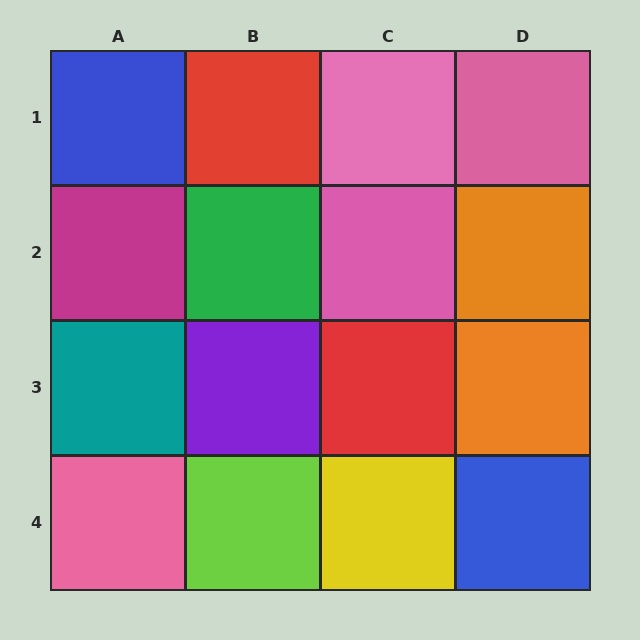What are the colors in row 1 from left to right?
Blue, red, pink, pink.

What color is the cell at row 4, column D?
Blue.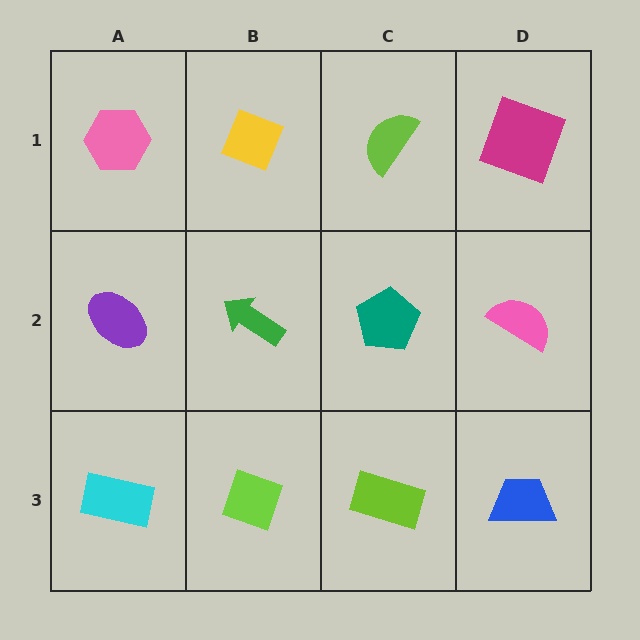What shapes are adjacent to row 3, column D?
A pink semicircle (row 2, column D), a lime rectangle (row 3, column C).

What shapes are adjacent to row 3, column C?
A teal pentagon (row 2, column C), a lime diamond (row 3, column B), a blue trapezoid (row 3, column D).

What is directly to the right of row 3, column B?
A lime rectangle.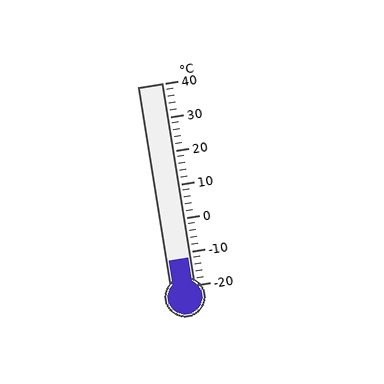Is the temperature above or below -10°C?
The temperature is below -10°C.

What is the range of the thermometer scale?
The thermometer scale ranges from -20°C to 40°C.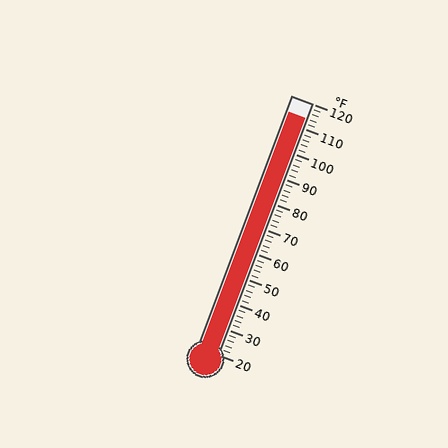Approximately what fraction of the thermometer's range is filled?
The thermometer is filled to approximately 95% of its range.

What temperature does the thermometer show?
The thermometer shows approximately 114°F.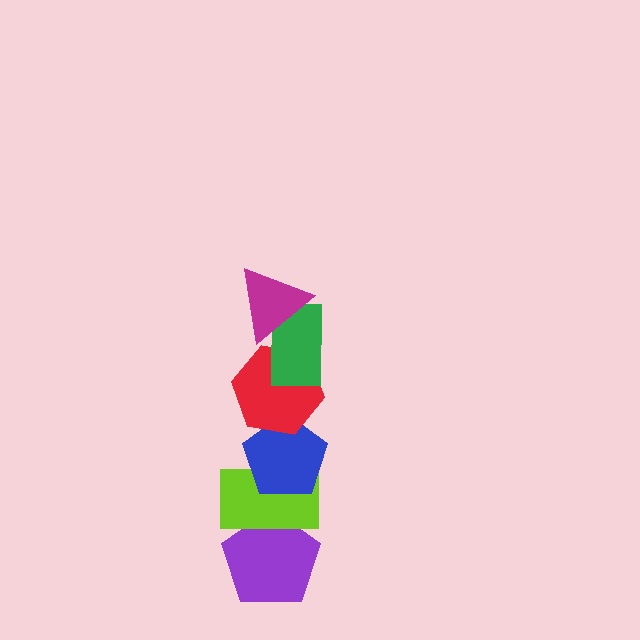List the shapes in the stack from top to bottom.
From top to bottom: the magenta triangle, the green rectangle, the red hexagon, the blue pentagon, the lime rectangle, the purple pentagon.